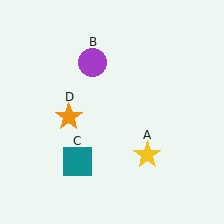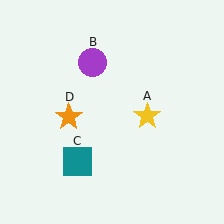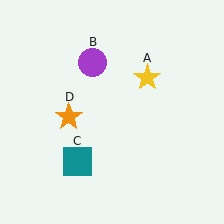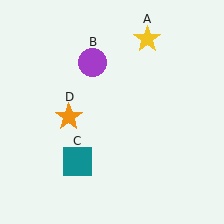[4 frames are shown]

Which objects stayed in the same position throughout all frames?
Purple circle (object B) and teal square (object C) and orange star (object D) remained stationary.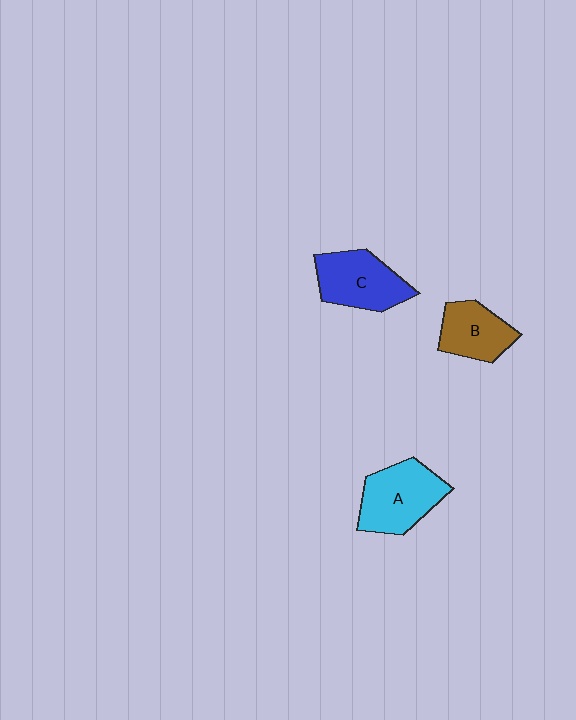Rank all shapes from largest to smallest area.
From largest to smallest: A (cyan), C (blue), B (brown).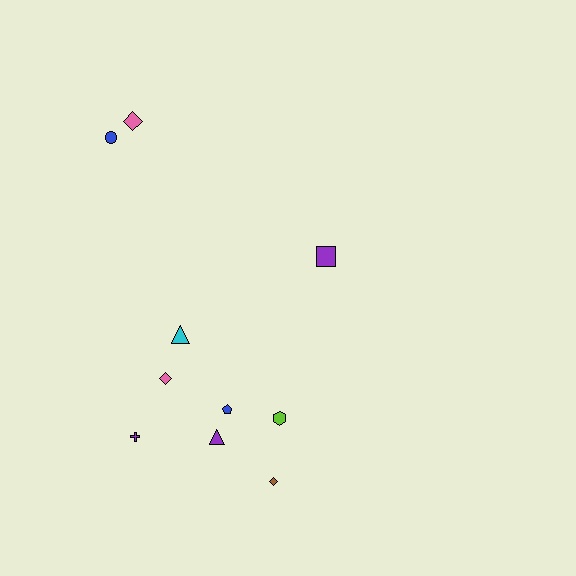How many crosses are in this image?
There is 1 cross.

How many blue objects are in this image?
There are 2 blue objects.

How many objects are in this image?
There are 10 objects.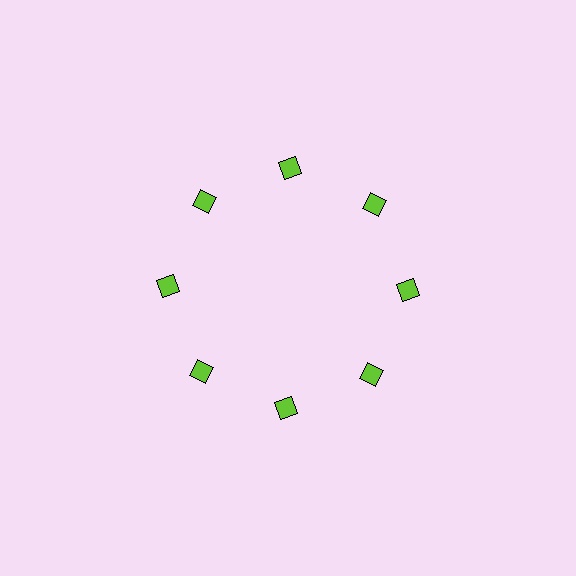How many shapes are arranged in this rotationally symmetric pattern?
There are 8 shapes, arranged in 8 groups of 1.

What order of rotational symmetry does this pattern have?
This pattern has 8-fold rotational symmetry.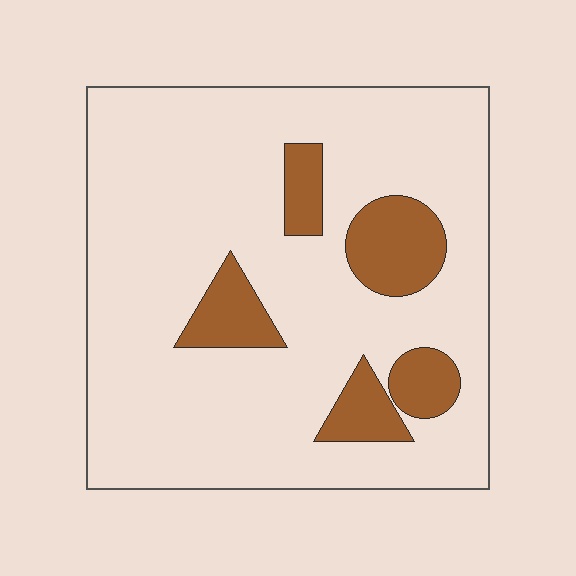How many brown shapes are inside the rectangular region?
5.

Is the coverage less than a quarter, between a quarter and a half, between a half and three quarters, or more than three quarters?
Less than a quarter.